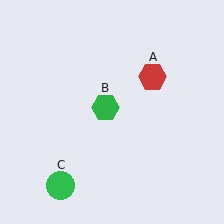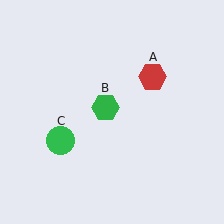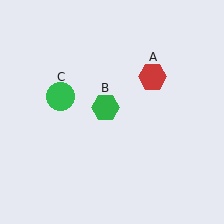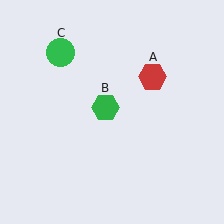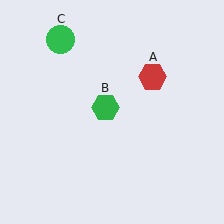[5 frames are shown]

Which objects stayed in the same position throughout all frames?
Red hexagon (object A) and green hexagon (object B) remained stationary.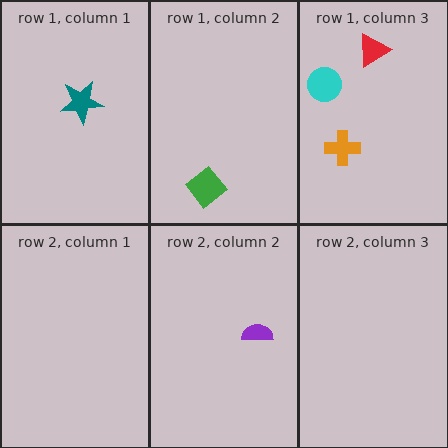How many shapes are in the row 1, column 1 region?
1.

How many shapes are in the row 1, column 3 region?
3.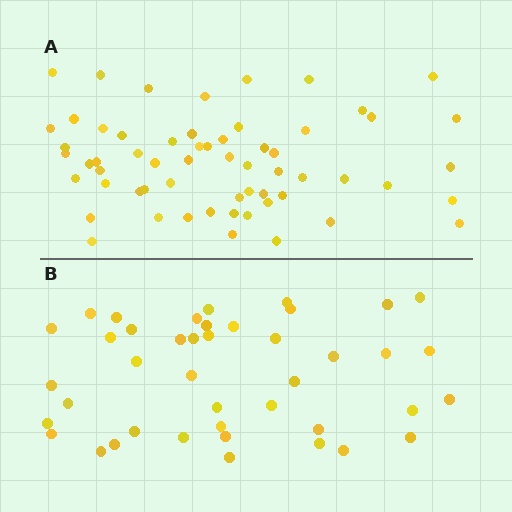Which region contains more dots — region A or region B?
Region A (the top region) has more dots.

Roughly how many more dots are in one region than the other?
Region A has approximately 20 more dots than region B.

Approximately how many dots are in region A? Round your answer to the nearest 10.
About 60 dots.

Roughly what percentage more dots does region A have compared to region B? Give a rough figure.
About 45% more.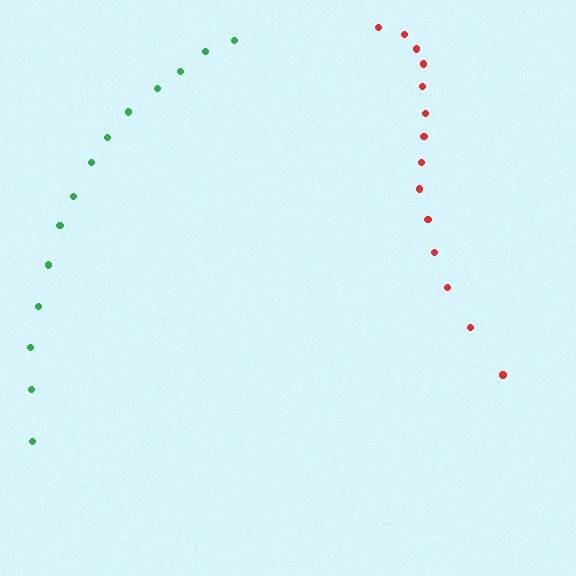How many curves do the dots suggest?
There are 2 distinct paths.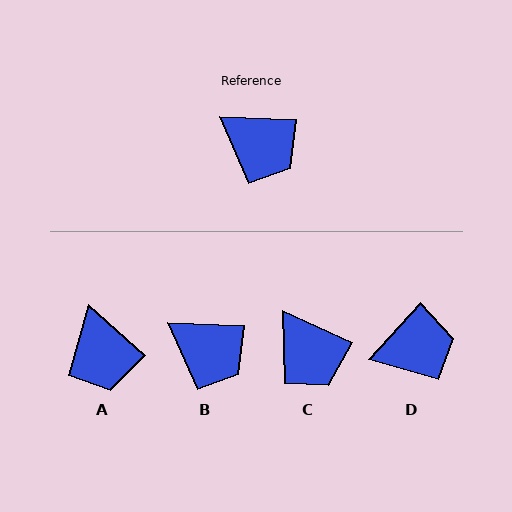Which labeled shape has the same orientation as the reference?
B.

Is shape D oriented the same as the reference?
No, it is off by about 50 degrees.